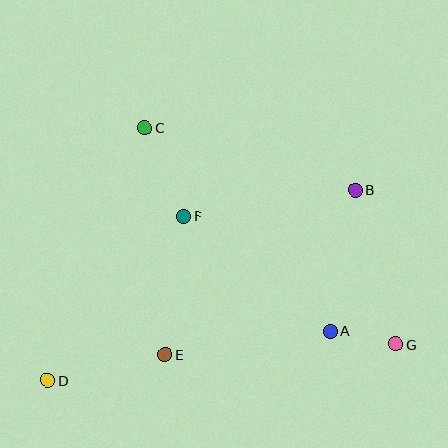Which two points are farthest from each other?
Points B and D are farthest from each other.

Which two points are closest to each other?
Points A and G are closest to each other.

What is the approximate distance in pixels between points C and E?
The distance between C and E is approximately 228 pixels.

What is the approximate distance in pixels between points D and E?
The distance between D and E is approximately 120 pixels.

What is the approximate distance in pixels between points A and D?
The distance between A and D is approximately 287 pixels.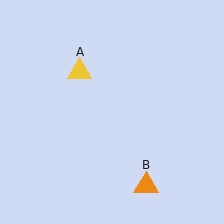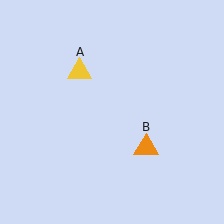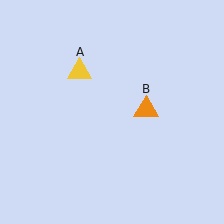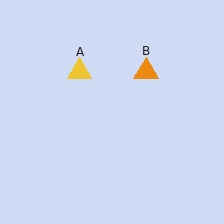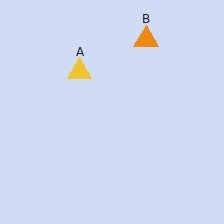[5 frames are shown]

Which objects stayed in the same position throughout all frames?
Yellow triangle (object A) remained stationary.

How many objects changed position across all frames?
1 object changed position: orange triangle (object B).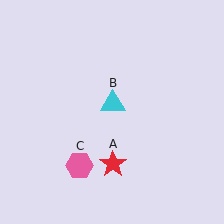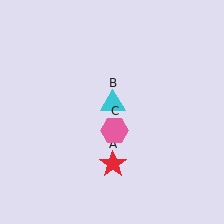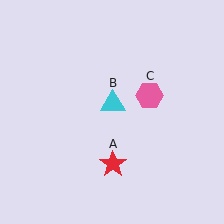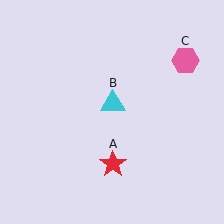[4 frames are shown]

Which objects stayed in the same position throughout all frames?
Red star (object A) and cyan triangle (object B) remained stationary.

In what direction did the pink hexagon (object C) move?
The pink hexagon (object C) moved up and to the right.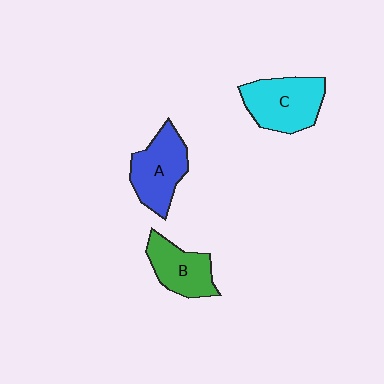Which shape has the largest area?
Shape C (cyan).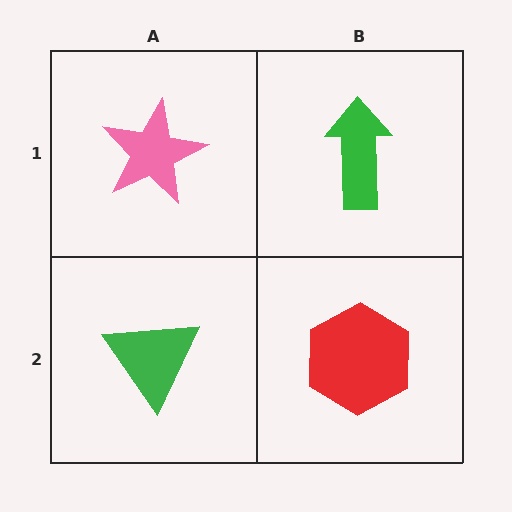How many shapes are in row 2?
2 shapes.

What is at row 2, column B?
A red hexagon.